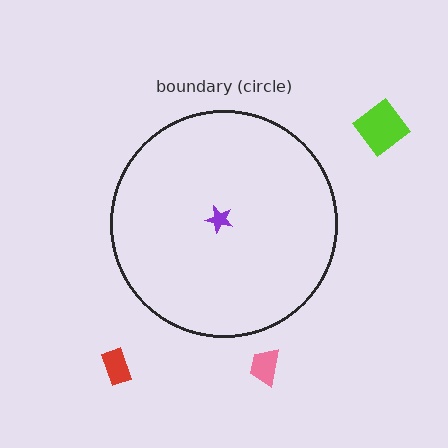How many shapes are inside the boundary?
1 inside, 3 outside.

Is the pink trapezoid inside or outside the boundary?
Outside.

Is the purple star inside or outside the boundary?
Inside.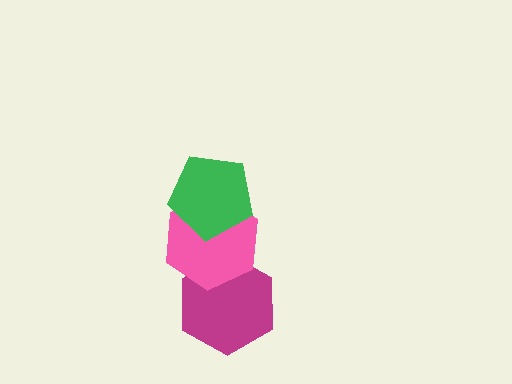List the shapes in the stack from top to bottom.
From top to bottom: the green pentagon, the pink hexagon, the magenta hexagon.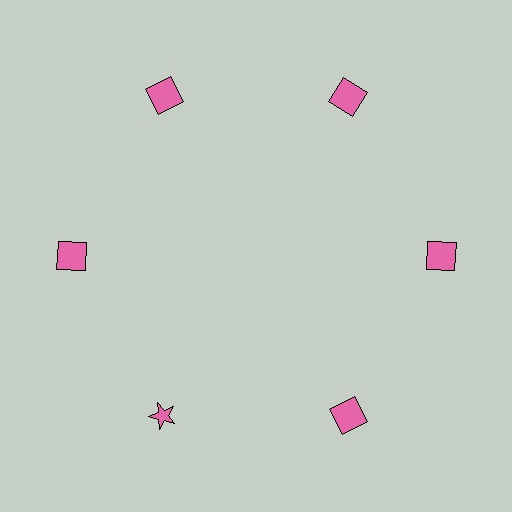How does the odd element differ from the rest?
It has a different shape: star instead of square.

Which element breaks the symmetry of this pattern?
The pink star at roughly the 7 o'clock position breaks the symmetry. All other shapes are pink squares.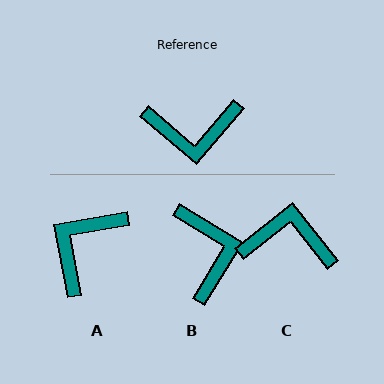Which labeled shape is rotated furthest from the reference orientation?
C, about 169 degrees away.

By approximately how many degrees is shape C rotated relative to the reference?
Approximately 169 degrees counter-clockwise.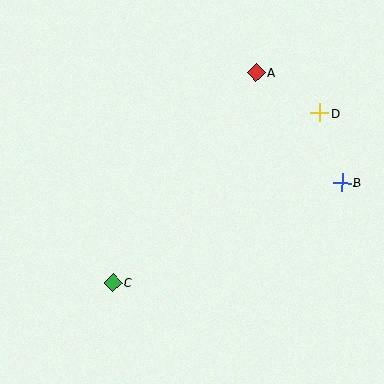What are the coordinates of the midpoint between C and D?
The midpoint between C and D is at (216, 198).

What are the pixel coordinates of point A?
Point A is at (256, 72).